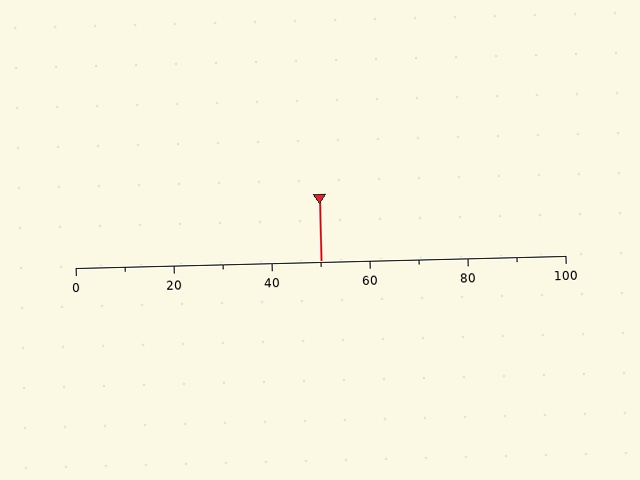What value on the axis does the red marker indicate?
The marker indicates approximately 50.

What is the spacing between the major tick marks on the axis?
The major ticks are spaced 20 apart.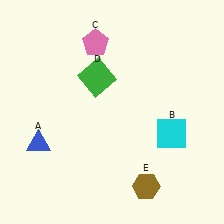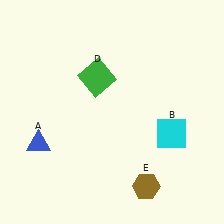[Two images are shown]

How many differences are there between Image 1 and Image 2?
There is 1 difference between the two images.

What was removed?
The pink pentagon (C) was removed in Image 2.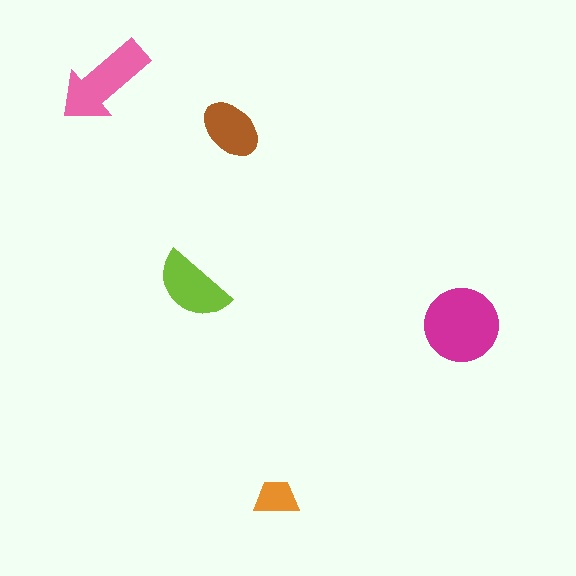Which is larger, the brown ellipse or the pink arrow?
The pink arrow.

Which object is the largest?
The magenta circle.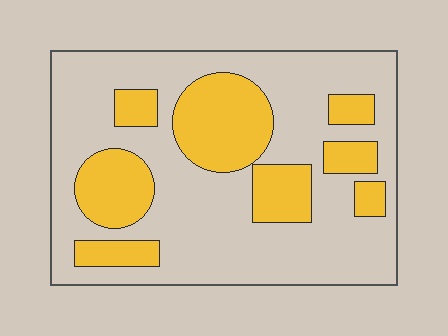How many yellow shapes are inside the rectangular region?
8.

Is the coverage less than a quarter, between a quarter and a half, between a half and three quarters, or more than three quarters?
Between a quarter and a half.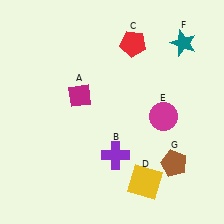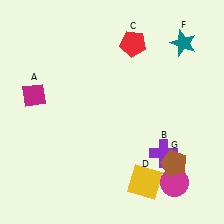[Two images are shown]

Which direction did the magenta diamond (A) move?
The magenta diamond (A) moved left.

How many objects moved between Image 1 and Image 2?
3 objects moved between the two images.